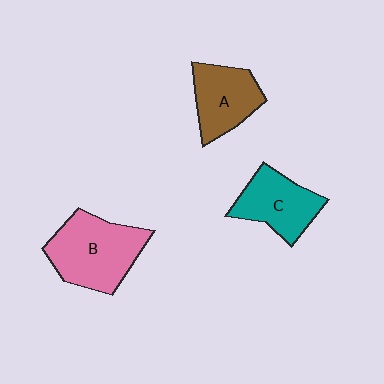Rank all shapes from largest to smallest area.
From largest to smallest: B (pink), C (teal), A (brown).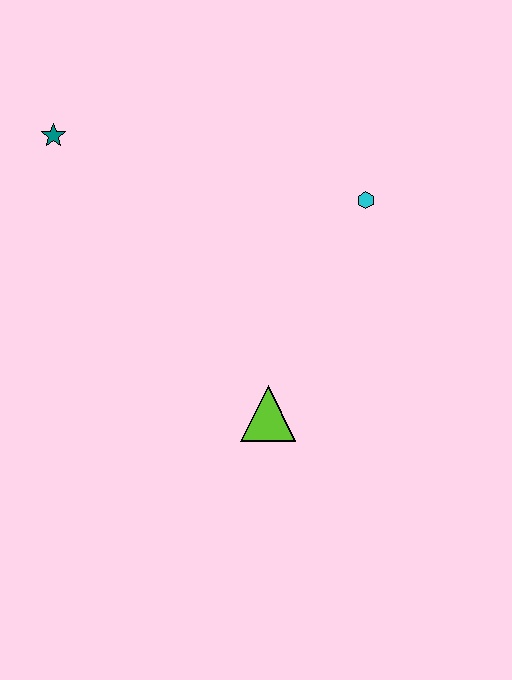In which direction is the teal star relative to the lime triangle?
The teal star is above the lime triangle.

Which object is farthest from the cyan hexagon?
The teal star is farthest from the cyan hexagon.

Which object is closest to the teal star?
The cyan hexagon is closest to the teal star.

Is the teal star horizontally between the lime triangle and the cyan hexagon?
No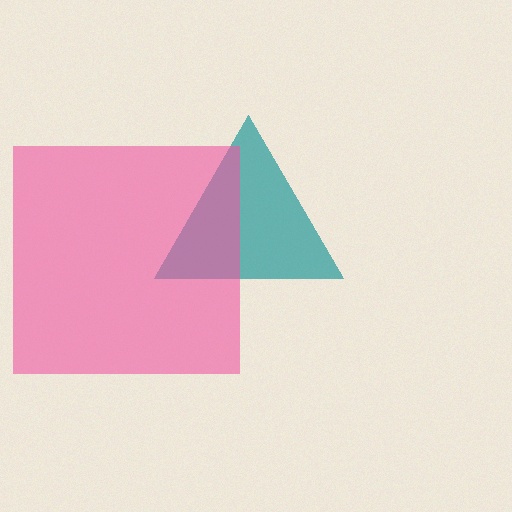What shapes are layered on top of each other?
The layered shapes are: a teal triangle, a pink square.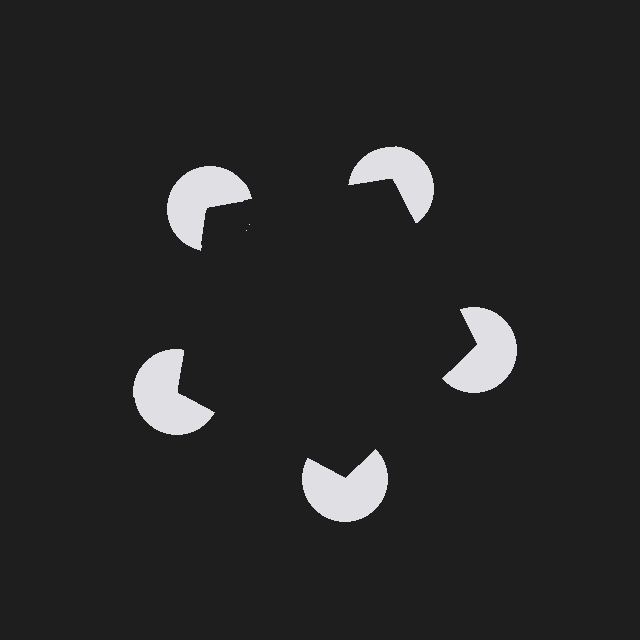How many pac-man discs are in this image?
There are 5 — one at each vertex of the illusory pentagon.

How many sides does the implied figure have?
5 sides.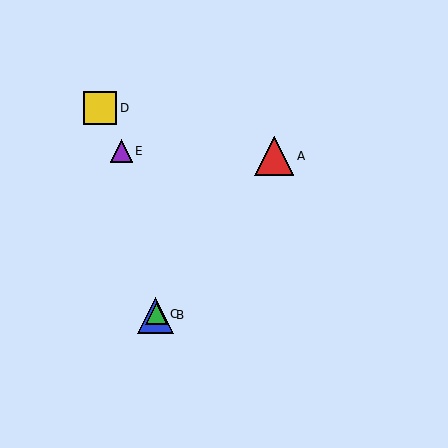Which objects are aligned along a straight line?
Objects A, B, C are aligned along a straight line.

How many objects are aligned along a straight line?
3 objects (A, B, C) are aligned along a straight line.